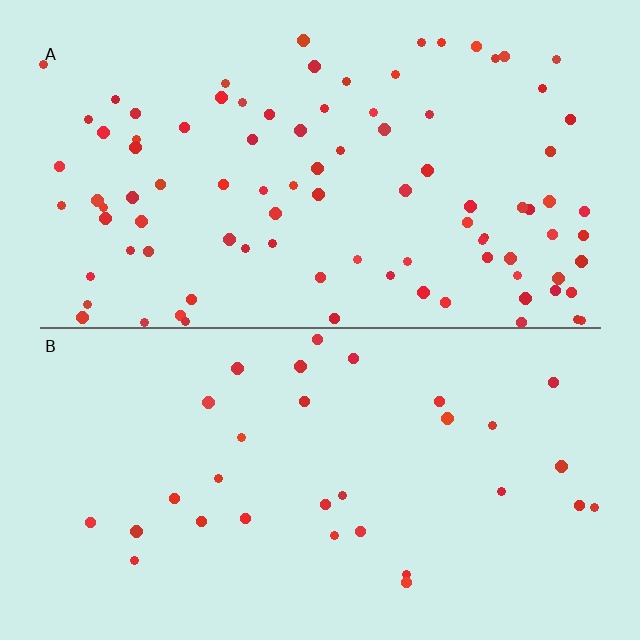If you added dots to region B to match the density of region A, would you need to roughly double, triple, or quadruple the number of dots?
Approximately triple.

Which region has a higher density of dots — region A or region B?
A (the top).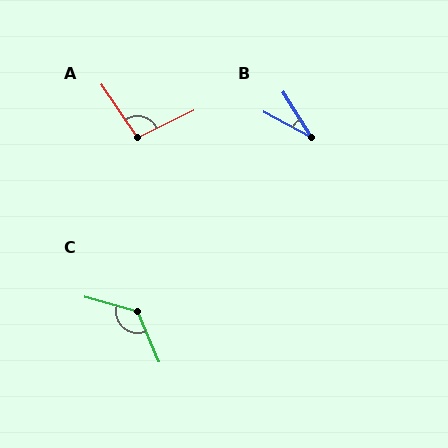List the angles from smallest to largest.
B (31°), A (98°), C (128°).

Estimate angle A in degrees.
Approximately 98 degrees.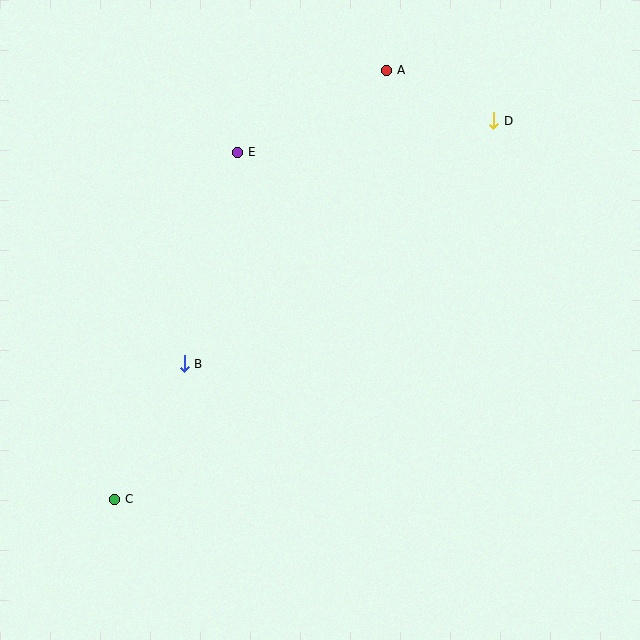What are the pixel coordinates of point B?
Point B is at (184, 364).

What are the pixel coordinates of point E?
Point E is at (238, 152).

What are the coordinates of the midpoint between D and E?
The midpoint between D and E is at (366, 136).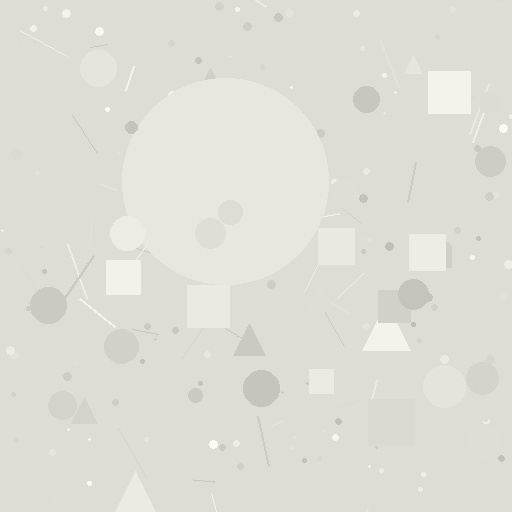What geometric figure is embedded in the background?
A circle is embedded in the background.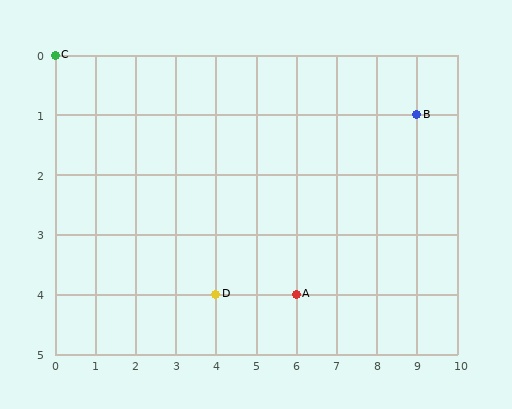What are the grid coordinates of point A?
Point A is at grid coordinates (6, 4).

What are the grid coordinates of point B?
Point B is at grid coordinates (9, 1).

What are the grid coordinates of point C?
Point C is at grid coordinates (0, 0).